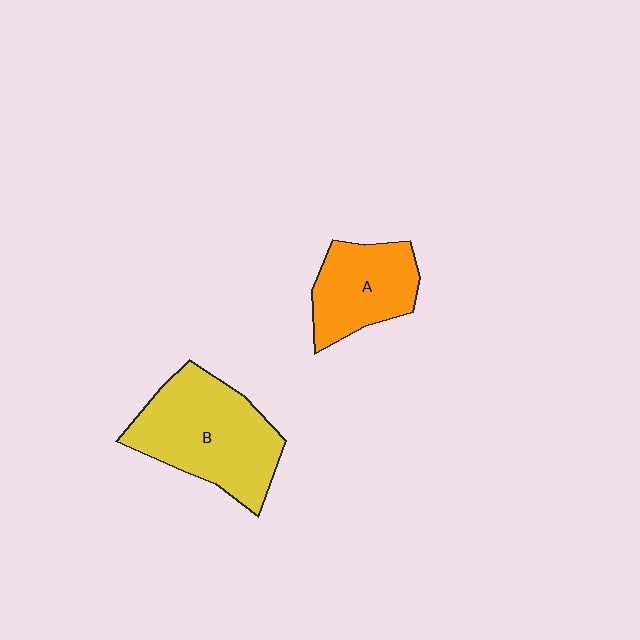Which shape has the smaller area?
Shape A (orange).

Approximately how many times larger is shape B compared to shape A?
Approximately 1.5 times.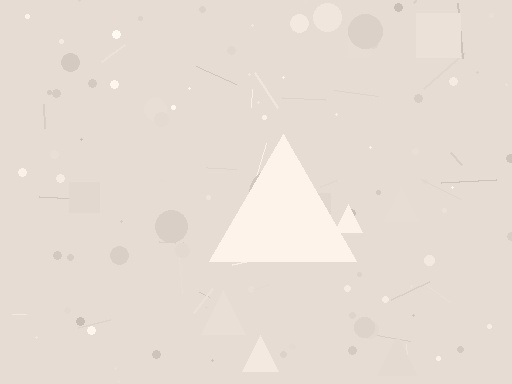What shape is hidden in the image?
A triangle is hidden in the image.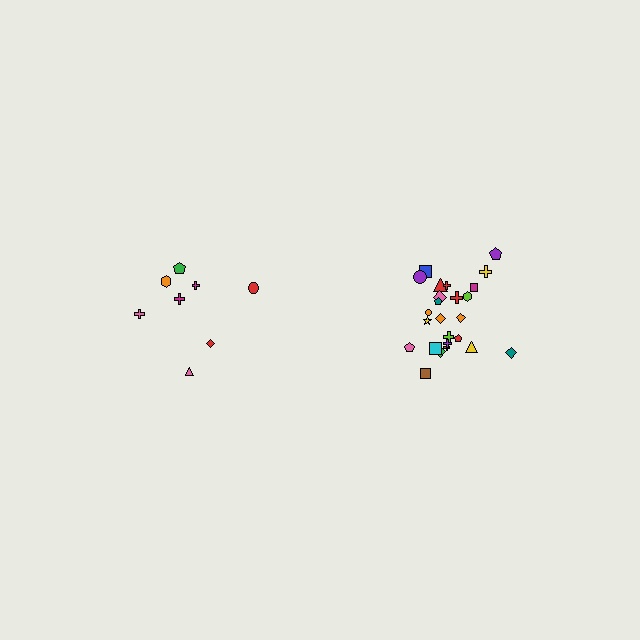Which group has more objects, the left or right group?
The right group.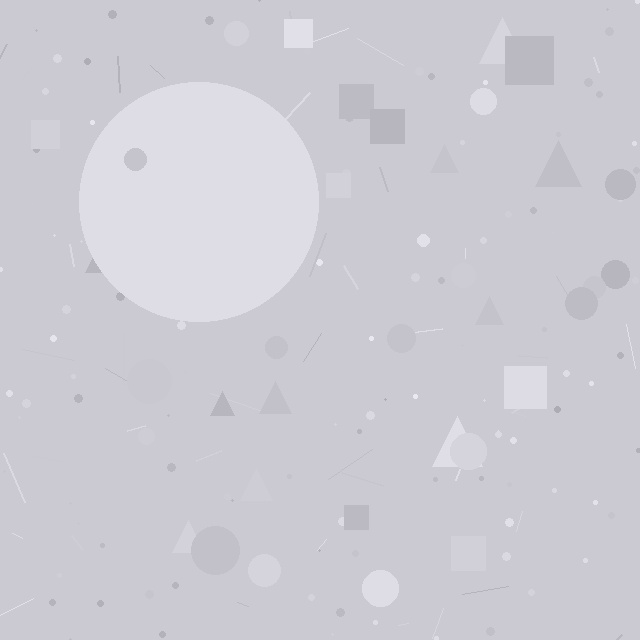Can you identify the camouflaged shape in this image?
The camouflaged shape is a circle.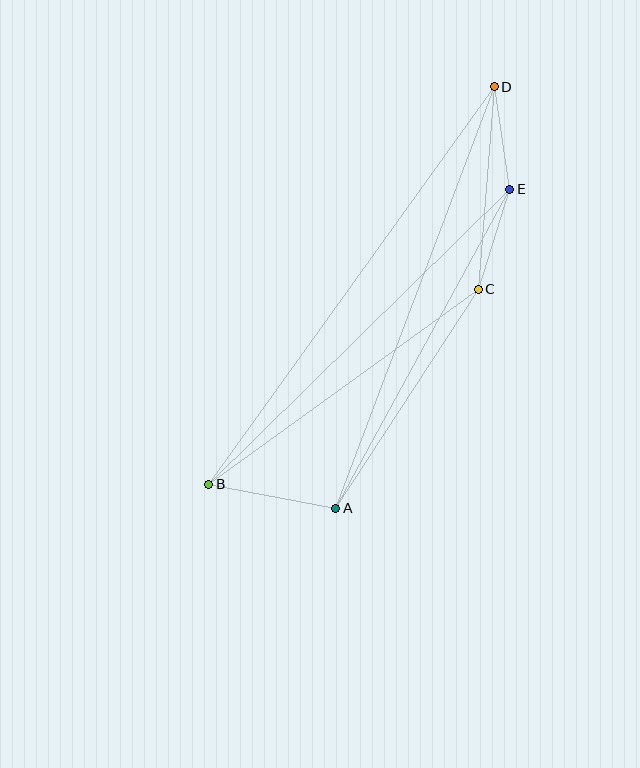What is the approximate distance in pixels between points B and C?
The distance between B and C is approximately 332 pixels.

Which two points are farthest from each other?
Points B and D are farthest from each other.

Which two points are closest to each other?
Points D and E are closest to each other.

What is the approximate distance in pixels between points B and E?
The distance between B and E is approximately 421 pixels.